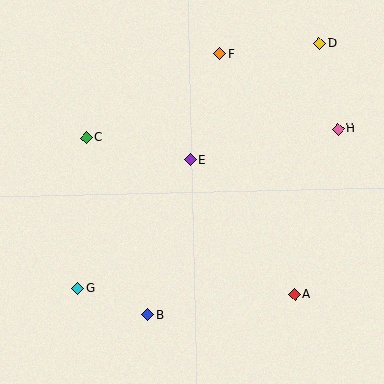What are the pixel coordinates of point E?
Point E is at (191, 160).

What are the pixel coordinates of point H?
Point H is at (338, 129).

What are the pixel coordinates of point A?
Point A is at (294, 295).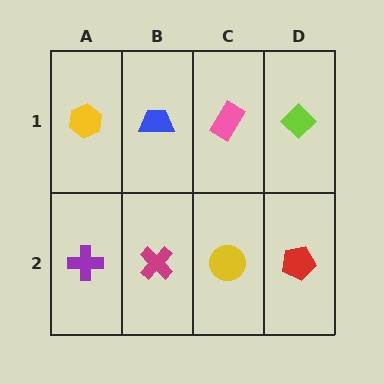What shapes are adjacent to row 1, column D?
A red pentagon (row 2, column D), a pink rectangle (row 1, column C).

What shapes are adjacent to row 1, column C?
A yellow circle (row 2, column C), a blue trapezoid (row 1, column B), a lime diamond (row 1, column D).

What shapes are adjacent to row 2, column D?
A lime diamond (row 1, column D), a yellow circle (row 2, column C).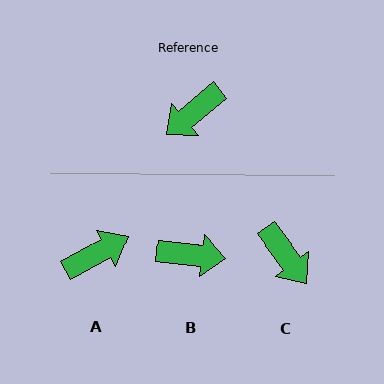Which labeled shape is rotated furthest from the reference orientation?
A, about 169 degrees away.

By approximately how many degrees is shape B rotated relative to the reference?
Approximately 134 degrees counter-clockwise.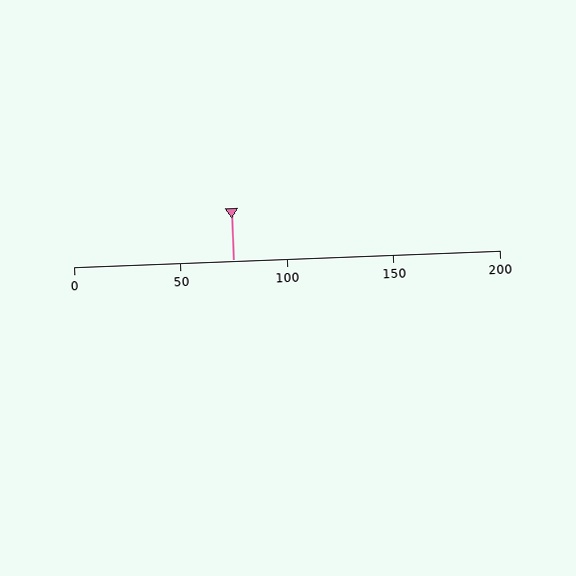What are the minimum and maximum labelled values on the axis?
The axis runs from 0 to 200.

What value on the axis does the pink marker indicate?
The marker indicates approximately 75.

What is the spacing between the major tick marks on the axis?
The major ticks are spaced 50 apart.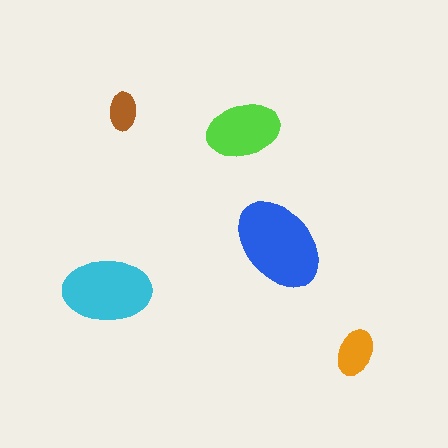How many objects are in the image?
There are 5 objects in the image.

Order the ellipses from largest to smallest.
the blue one, the cyan one, the lime one, the orange one, the brown one.